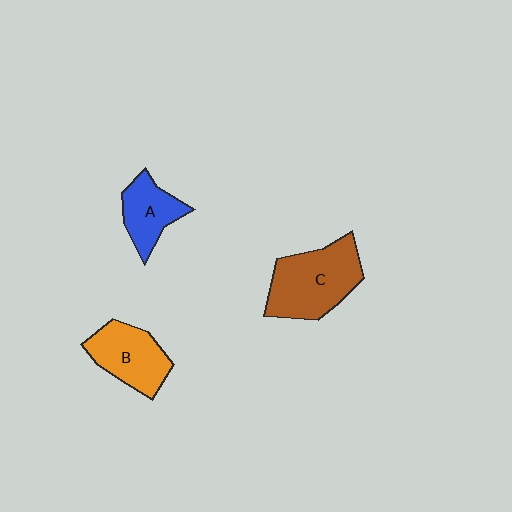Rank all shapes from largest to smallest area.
From largest to smallest: C (brown), B (orange), A (blue).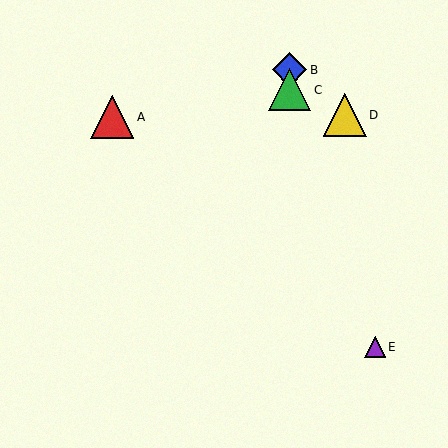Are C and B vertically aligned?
Yes, both are at x≈289.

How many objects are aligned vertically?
2 objects (B, C) are aligned vertically.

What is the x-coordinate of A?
Object A is at x≈112.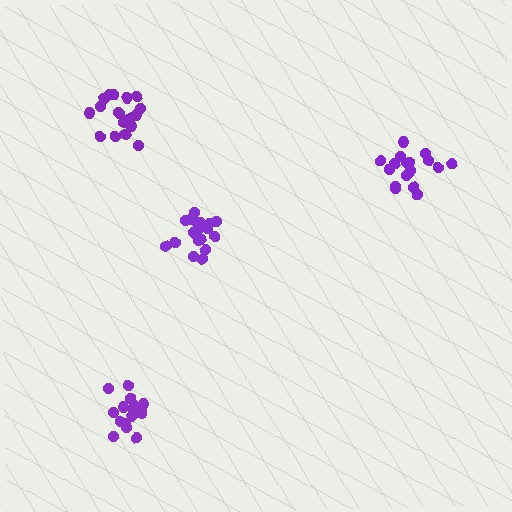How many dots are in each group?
Group 1: 18 dots, Group 2: 19 dots, Group 3: 17 dots, Group 4: 18 dots (72 total).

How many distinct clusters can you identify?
There are 4 distinct clusters.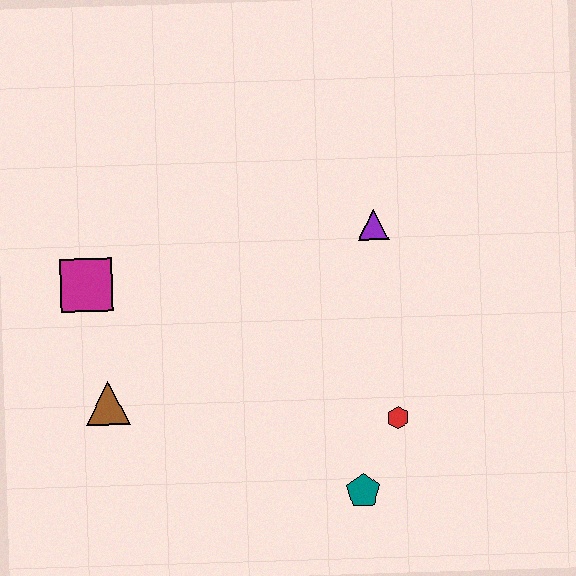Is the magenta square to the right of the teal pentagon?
No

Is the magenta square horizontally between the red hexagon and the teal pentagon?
No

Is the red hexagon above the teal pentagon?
Yes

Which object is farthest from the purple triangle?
The brown triangle is farthest from the purple triangle.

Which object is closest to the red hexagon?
The teal pentagon is closest to the red hexagon.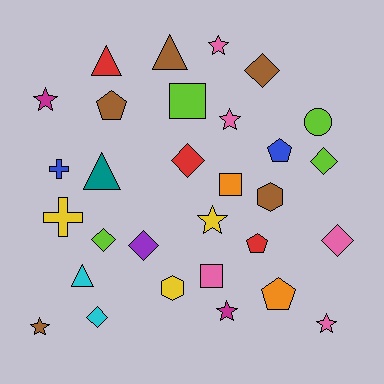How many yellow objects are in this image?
There are 3 yellow objects.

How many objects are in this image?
There are 30 objects.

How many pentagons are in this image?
There are 4 pentagons.